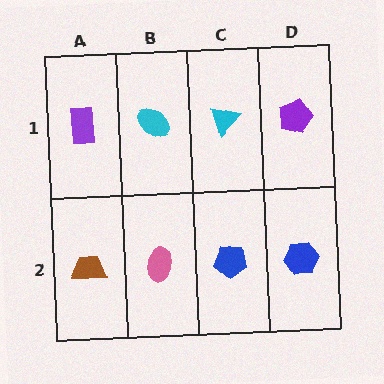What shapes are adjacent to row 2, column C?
A cyan triangle (row 1, column C), a pink ellipse (row 2, column B), a blue hexagon (row 2, column D).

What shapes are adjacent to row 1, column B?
A pink ellipse (row 2, column B), a purple rectangle (row 1, column A), a cyan triangle (row 1, column C).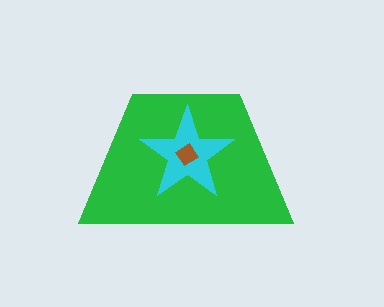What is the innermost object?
The brown diamond.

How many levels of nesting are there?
3.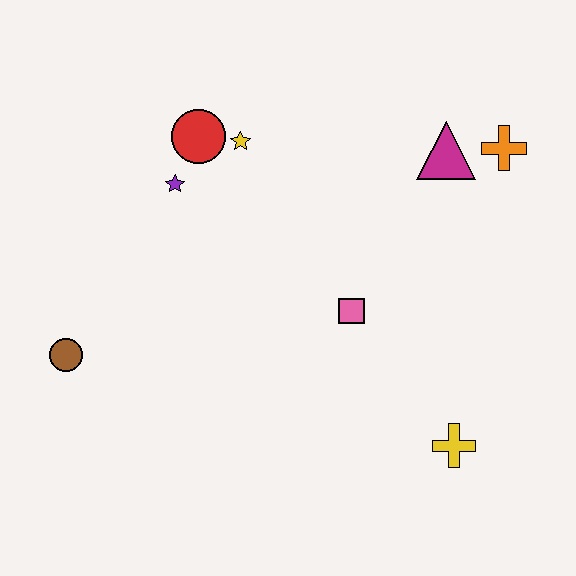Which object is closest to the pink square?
The yellow cross is closest to the pink square.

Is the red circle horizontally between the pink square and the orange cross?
No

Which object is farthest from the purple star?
The yellow cross is farthest from the purple star.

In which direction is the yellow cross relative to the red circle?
The yellow cross is below the red circle.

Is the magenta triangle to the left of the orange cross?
Yes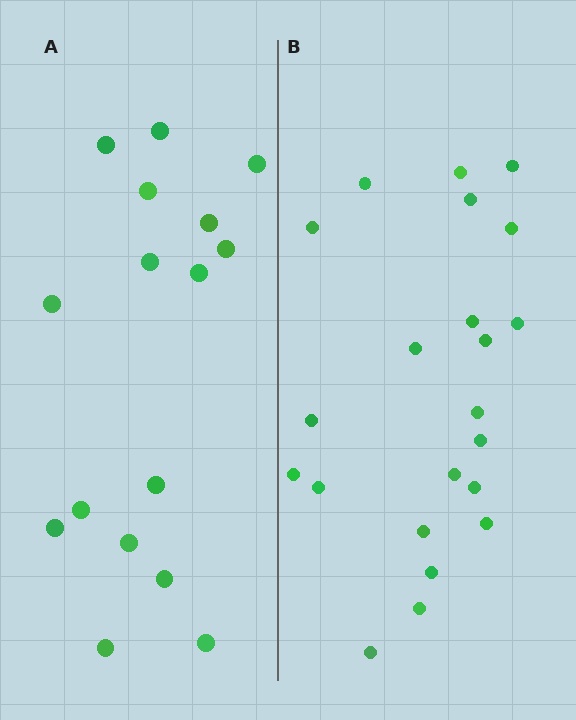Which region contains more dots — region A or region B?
Region B (the right region) has more dots.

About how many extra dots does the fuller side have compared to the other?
Region B has about 6 more dots than region A.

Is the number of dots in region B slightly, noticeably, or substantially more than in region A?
Region B has noticeably more, but not dramatically so. The ratio is roughly 1.4 to 1.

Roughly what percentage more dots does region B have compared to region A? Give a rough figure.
About 40% more.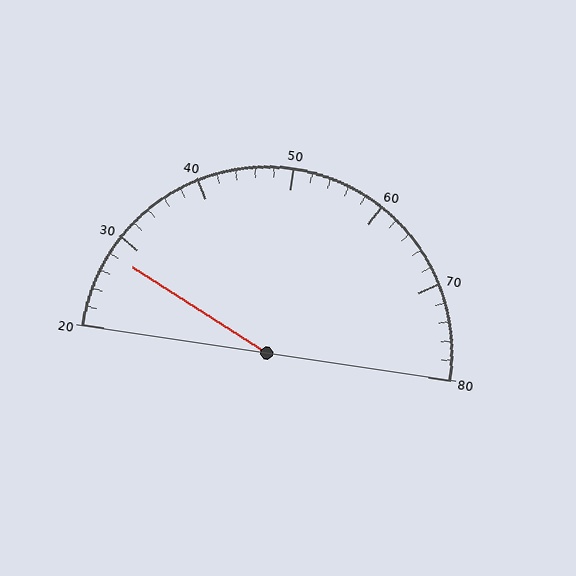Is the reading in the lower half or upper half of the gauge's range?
The reading is in the lower half of the range (20 to 80).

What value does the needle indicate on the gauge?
The needle indicates approximately 28.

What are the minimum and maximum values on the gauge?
The gauge ranges from 20 to 80.